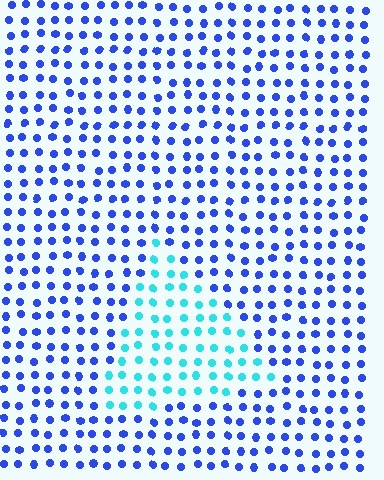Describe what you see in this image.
The image is filled with small blue elements in a uniform arrangement. A triangle-shaped region is visible where the elements are tinted to a slightly different hue, forming a subtle color boundary.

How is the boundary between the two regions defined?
The boundary is defined purely by a slight shift in hue (about 51 degrees). Spacing, size, and orientation are identical on both sides.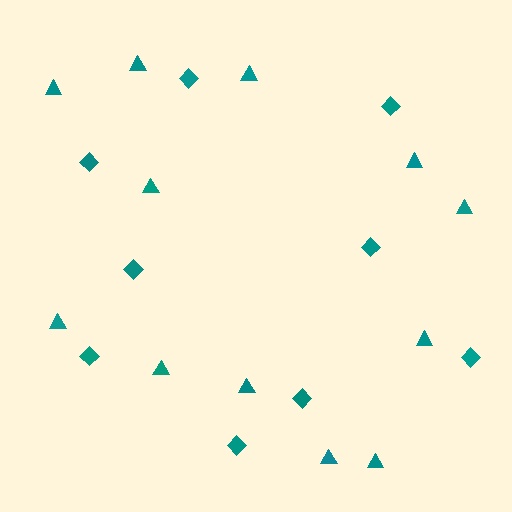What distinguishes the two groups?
There are 2 groups: one group of triangles (12) and one group of diamonds (9).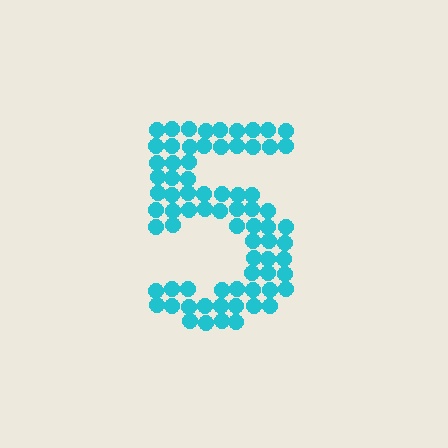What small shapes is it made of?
It is made of small circles.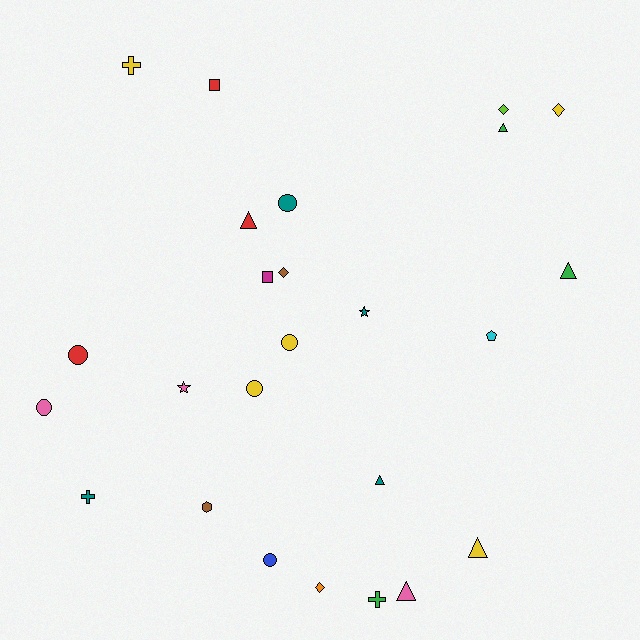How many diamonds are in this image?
There are 4 diamonds.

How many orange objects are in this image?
There is 1 orange object.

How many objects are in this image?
There are 25 objects.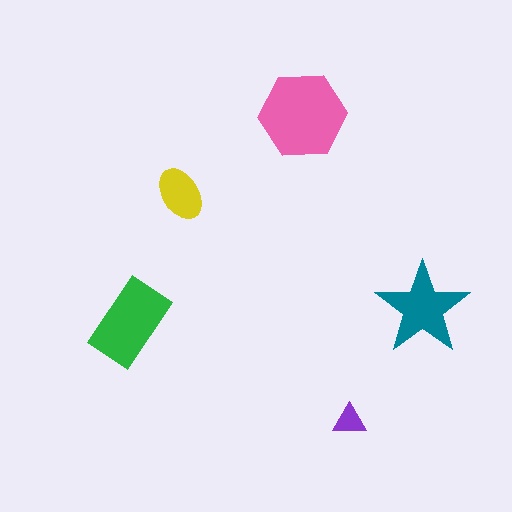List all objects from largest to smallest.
The pink hexagon, the green rectangle, the teal star, the yellow ellipse, the purple triangle.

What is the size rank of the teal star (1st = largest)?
3rd.